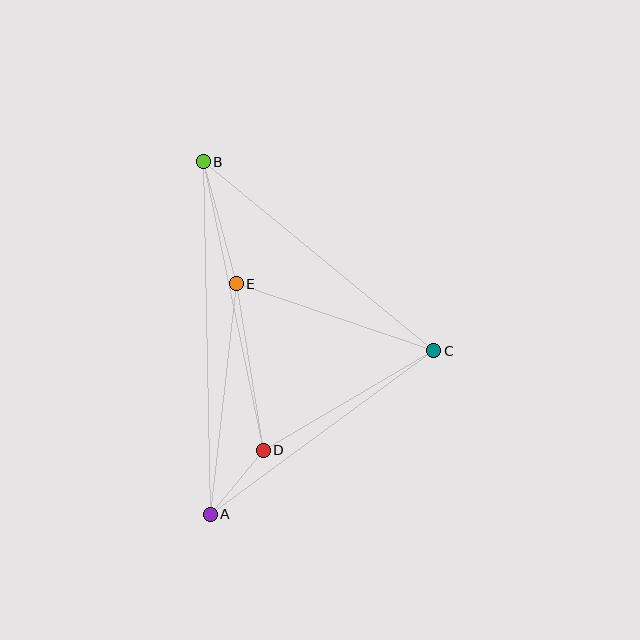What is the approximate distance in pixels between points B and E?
The distance between B and E is approximately 126 pixels.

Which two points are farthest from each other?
Points A and B are farthest from each other.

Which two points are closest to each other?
Points A and D are closest to each other.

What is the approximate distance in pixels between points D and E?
The distance between D and E is approximately 169 pixels.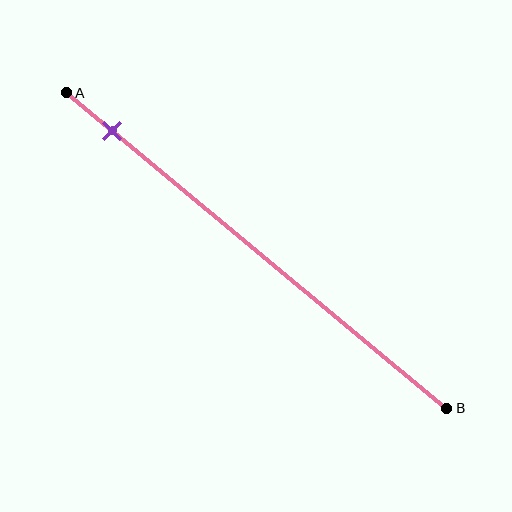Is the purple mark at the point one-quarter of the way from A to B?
No, the mark is at about 10% from A, not at the 25% one-quarter point.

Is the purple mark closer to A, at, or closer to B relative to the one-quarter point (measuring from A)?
The purple mark is closer to point A than the one-quarter point of segment AB.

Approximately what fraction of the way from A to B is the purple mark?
The purple mark is approximately 10% of the way from A to B.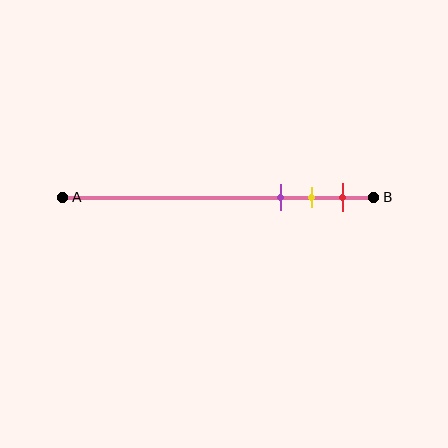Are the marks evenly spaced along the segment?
Yes, the marks are approximately evenly spaced.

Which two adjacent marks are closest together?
The yellow and red marks are the closest adjacent pair.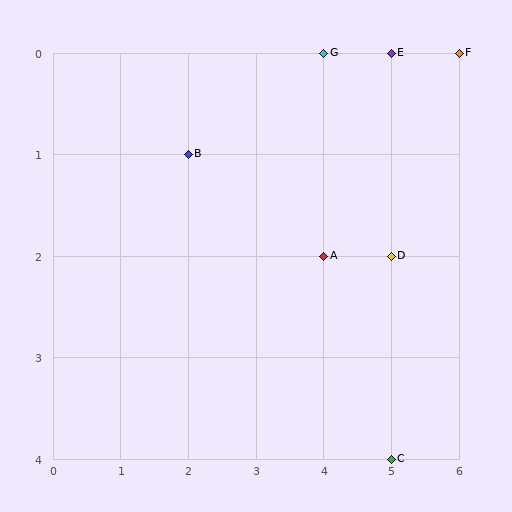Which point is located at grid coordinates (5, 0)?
Point E is at (5, 0).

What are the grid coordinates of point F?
Point F is at grid coordinates (6, 0).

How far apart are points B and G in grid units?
Points B and G are 2 columns and 1 row apart (about 2.2 grid units diagonally).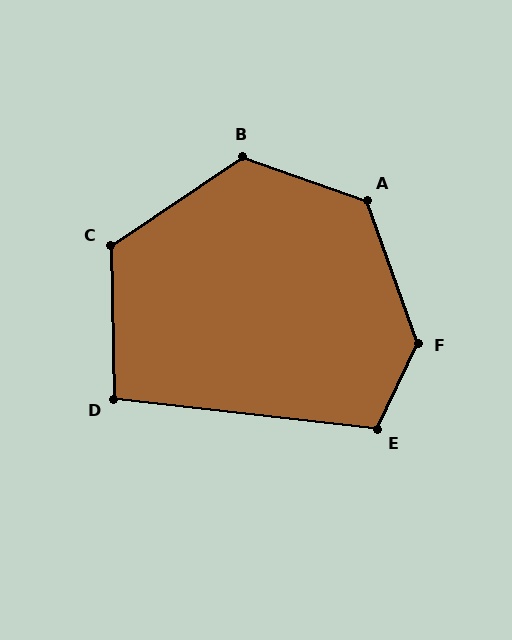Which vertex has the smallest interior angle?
D, at approximately 97 degrees.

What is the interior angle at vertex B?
Approximately 127 degrees (obtuse).